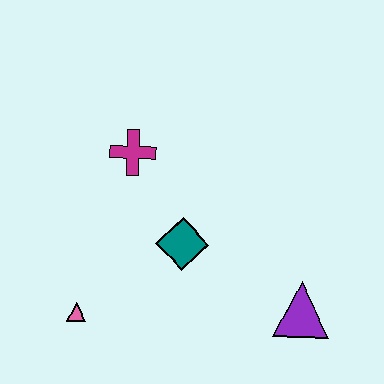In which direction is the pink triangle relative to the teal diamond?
The pink triangle is to the left of the teal diamond.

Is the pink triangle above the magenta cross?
No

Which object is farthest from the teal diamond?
The purple triangle is farthest from the teal diamond.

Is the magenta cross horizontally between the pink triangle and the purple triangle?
Yes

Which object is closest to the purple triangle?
The teal diamond is closest to the purple triangle.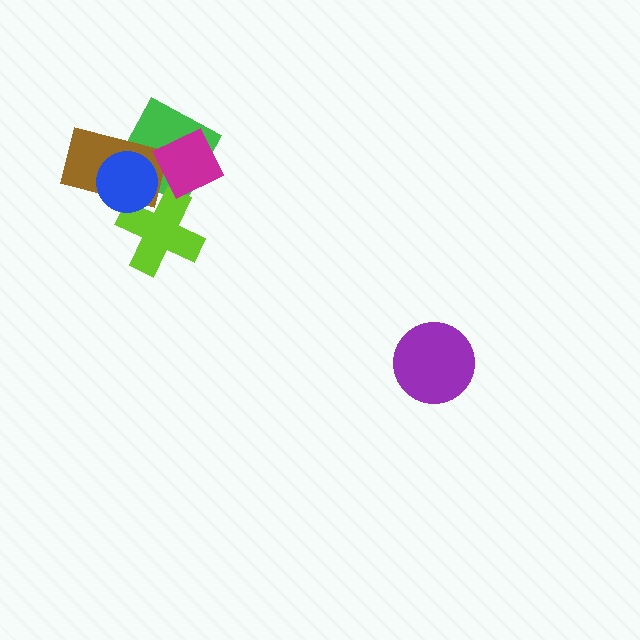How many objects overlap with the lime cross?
2 objects overlap with the lime cross.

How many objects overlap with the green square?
3 objects overlap with the green square.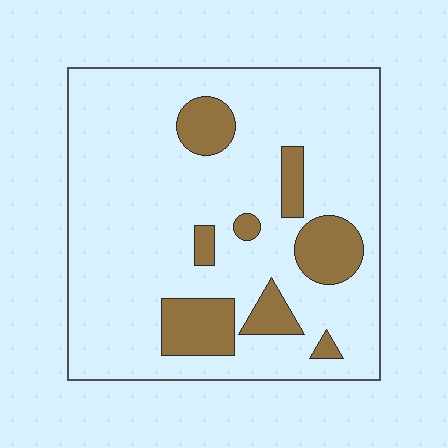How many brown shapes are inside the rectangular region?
8.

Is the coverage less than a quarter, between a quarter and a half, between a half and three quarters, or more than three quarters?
Less than a quarter.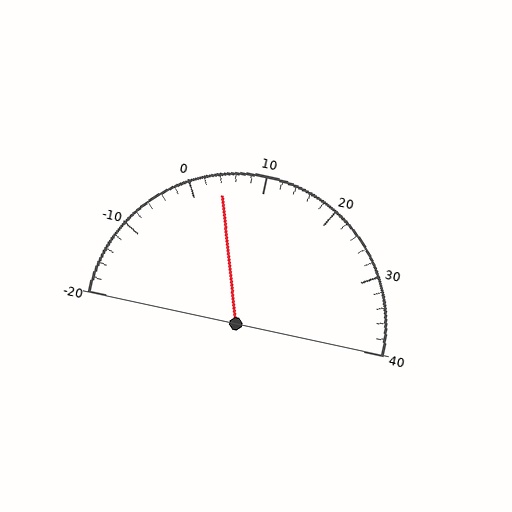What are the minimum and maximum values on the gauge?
The gauge ranges from -20 to 40.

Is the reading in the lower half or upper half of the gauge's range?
The reading is in the lower half of the range (-20 to 40).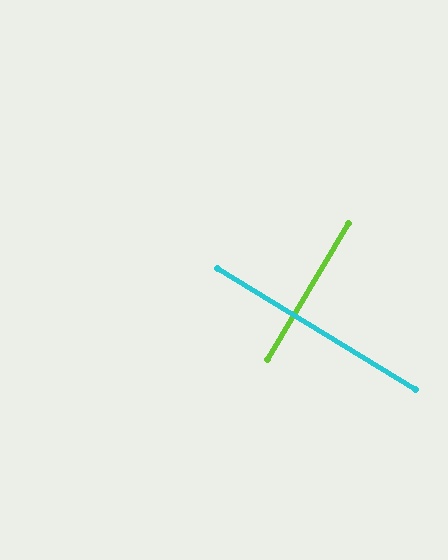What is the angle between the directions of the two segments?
Approximately 89 degrees.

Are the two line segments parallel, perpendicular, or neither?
Perpendicular — they meet at approximately 89°.